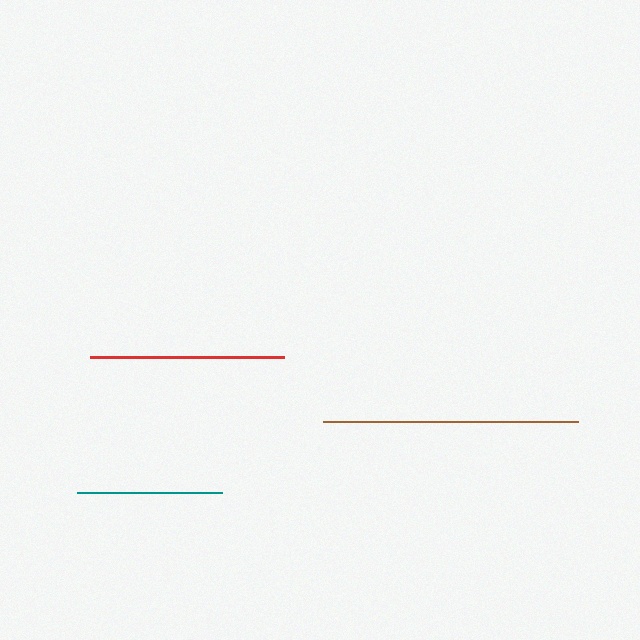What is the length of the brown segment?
The brown segment is approximately 255 pixels long.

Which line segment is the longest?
The brown line is the longest at approximately 255 pixels.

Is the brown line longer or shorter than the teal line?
The brown line is longer than the teal line.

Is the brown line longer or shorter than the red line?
The brown line is longer than the red line.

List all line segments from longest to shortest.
From longest to shortest: brown, red, teal.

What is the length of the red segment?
The red segment is approximately 193 pixels long.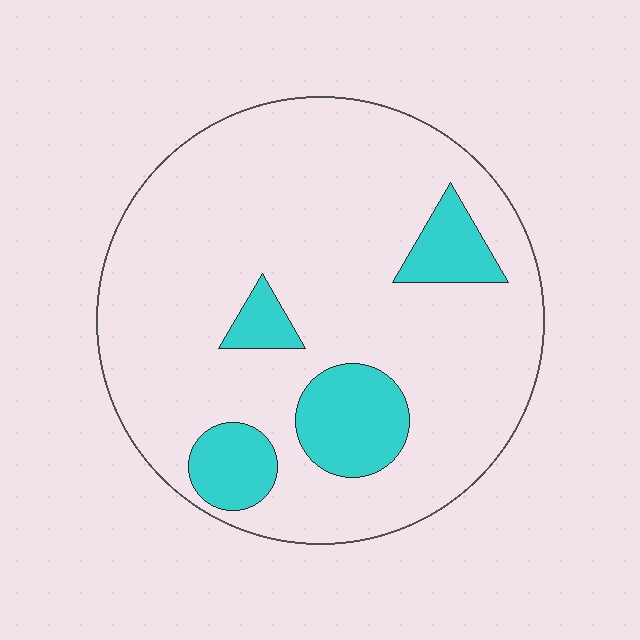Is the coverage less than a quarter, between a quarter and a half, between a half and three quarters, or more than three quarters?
Less than a quarter.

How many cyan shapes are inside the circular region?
4.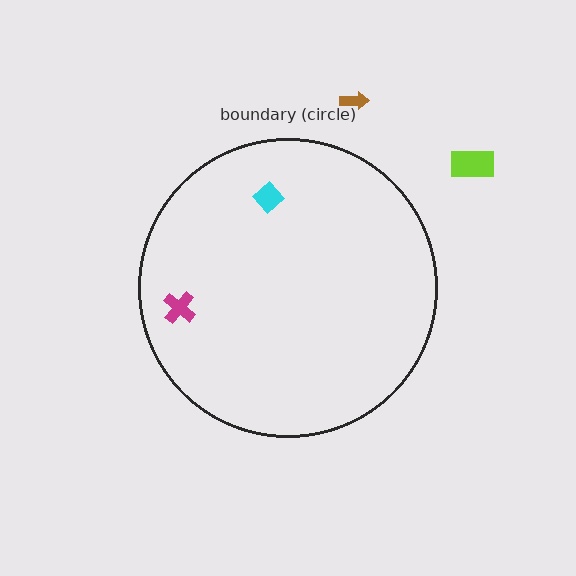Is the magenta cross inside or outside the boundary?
Inside.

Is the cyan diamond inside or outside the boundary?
Inside.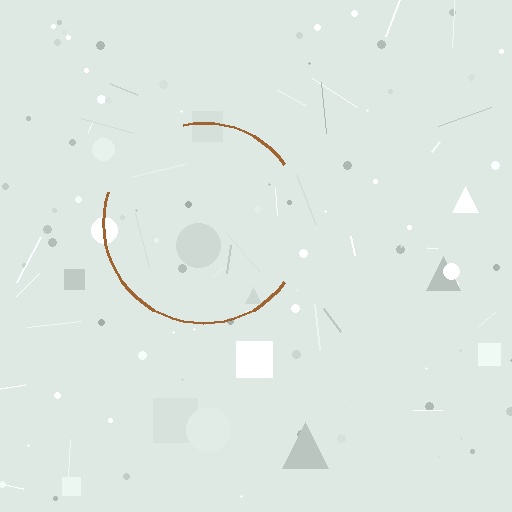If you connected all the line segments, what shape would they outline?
They would outline a circle.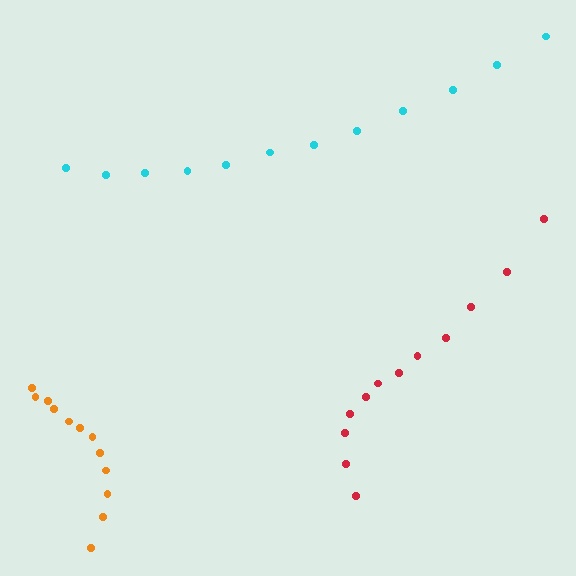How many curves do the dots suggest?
There are 3 distinct paths.